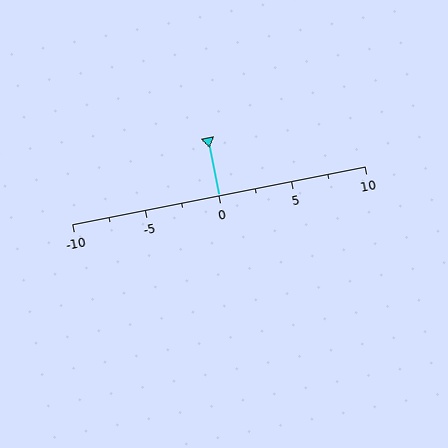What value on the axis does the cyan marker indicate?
The marker indicates approximately 0.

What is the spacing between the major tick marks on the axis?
The major ticks are spaced 5 apart.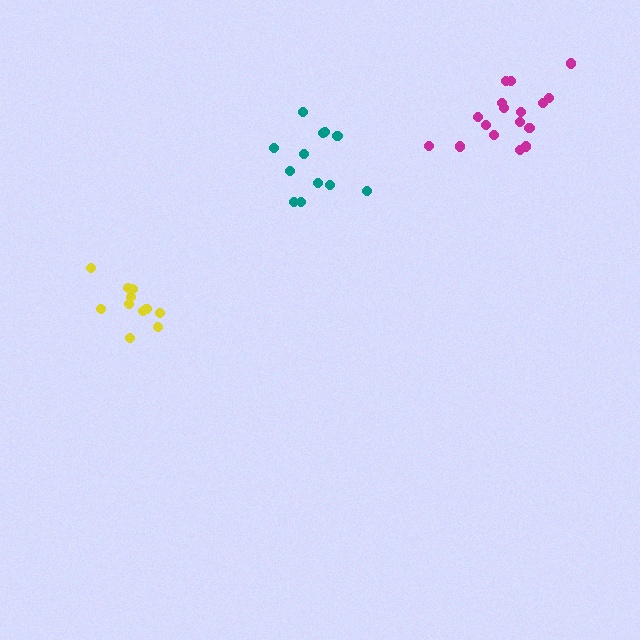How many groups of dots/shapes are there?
There are 3 groups.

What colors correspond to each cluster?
The clusters are colored: yellow, teal, magenta.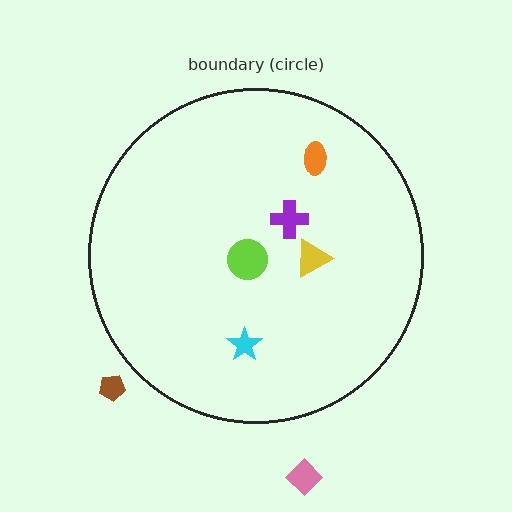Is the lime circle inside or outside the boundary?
Inside.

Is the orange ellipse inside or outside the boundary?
Inside.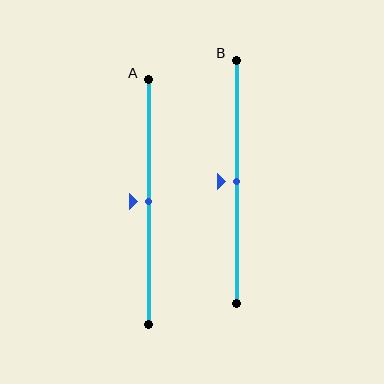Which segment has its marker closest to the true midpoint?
Segment A has its marker closest to the true midpoint.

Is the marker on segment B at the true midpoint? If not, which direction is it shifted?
Yes, the marker on segment B is at the true midpoint.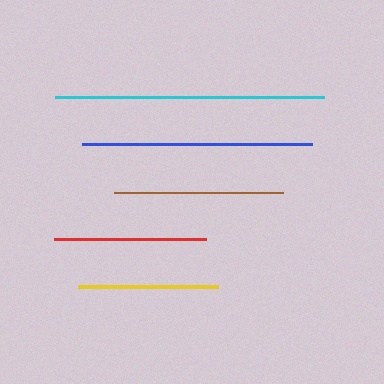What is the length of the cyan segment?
The cyan segment is approximately 269 pixels long.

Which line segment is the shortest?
The yellow line is the shortest at approximately 141 pixels.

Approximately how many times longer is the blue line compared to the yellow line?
The blue line is approximately 1.6 times the length of the yellow line.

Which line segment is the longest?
The cyan line is the longest at approximately 269 pixels.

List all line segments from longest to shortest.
From longest to shortest: cyan, blue, brown, red, yellow.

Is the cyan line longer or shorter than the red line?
The cyan line is longer than the red line.